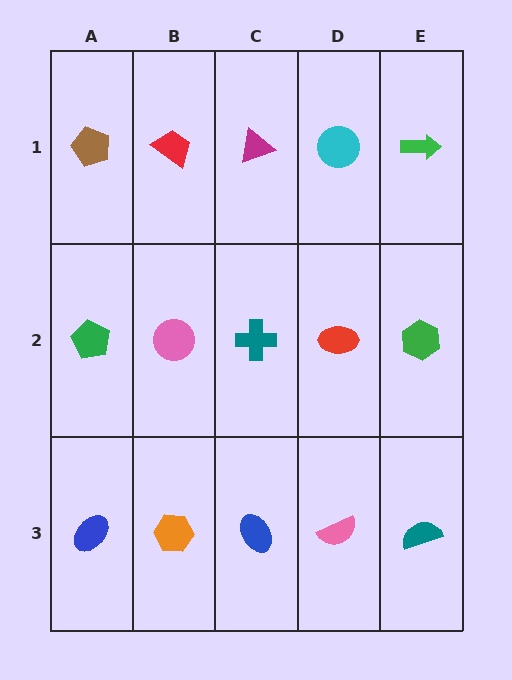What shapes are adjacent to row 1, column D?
A red ellipse (row 2, column D), a magenta triangle (row 1, column C), a green arrow (row 1, column E).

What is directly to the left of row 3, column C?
An orange hexagon.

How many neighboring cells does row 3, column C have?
3.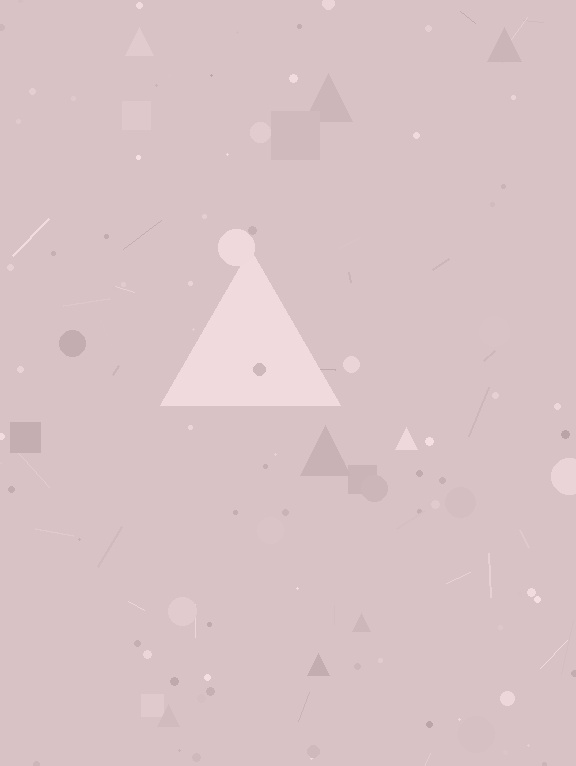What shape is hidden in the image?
A triangle is hidden in the image.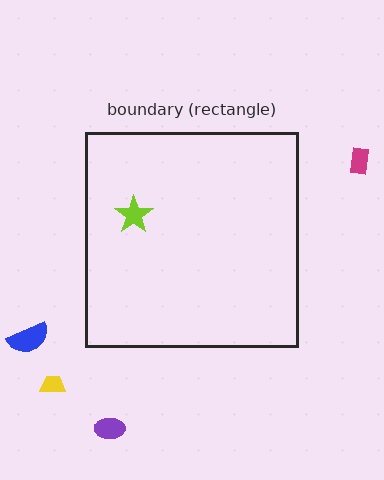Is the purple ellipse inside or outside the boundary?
Outside.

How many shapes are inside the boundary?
1 inside, 4 outside.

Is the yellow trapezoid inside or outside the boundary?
Outside.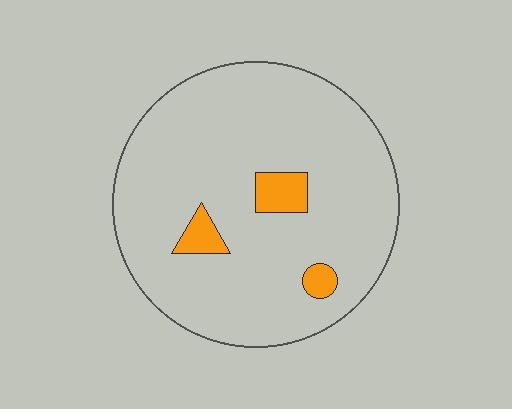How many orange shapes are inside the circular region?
3.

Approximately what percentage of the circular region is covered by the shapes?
Approximately 5%.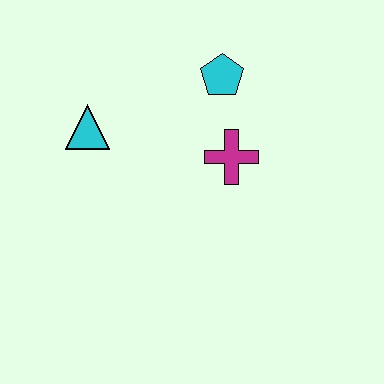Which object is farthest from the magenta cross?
The cyan triangle is farthest from the magenta cross.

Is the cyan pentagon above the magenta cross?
Yes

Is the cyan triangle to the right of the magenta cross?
No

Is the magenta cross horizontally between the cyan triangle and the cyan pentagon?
No